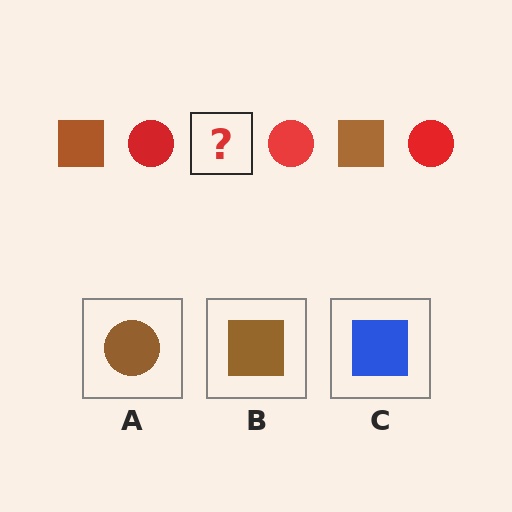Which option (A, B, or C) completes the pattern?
B.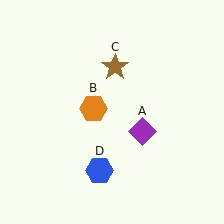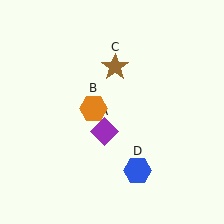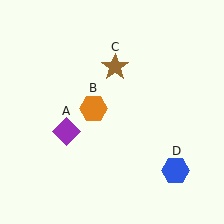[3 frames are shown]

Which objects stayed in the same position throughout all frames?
Orange hexagon (object B) and brown star (object C) remained stationary.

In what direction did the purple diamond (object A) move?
The purple diamond (object A) moved left.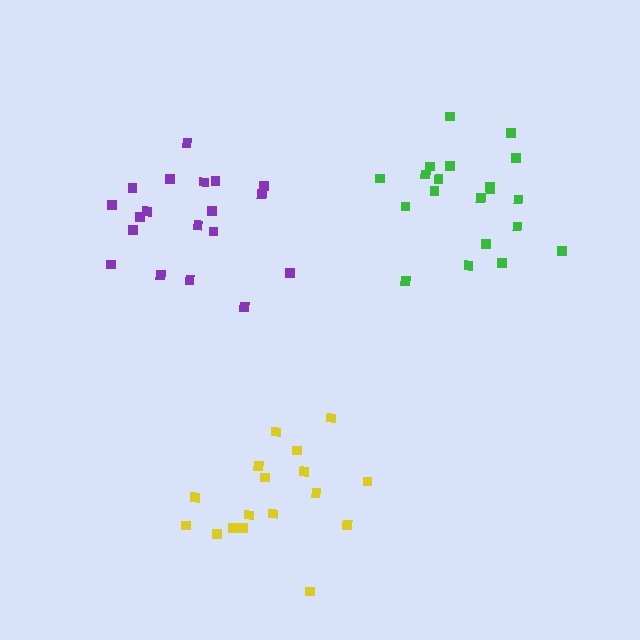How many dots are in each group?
Group 1: 17 dots, Group 2: 20 dots, Group 3: 19 dots (56 total).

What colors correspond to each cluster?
The clusters are colored: yellow, green, purple.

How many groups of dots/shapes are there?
There are 3 groups.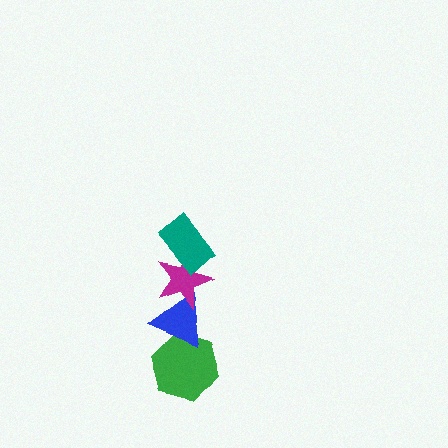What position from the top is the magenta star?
The magenta star is 2nd from the top.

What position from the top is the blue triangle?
The blue triangle is 3rd from the top.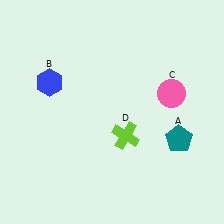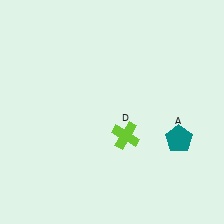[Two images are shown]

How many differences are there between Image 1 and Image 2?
There are 2 differences between the two images.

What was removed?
The pink circle (C), the blue hexagon (B) were removed in Image 2.